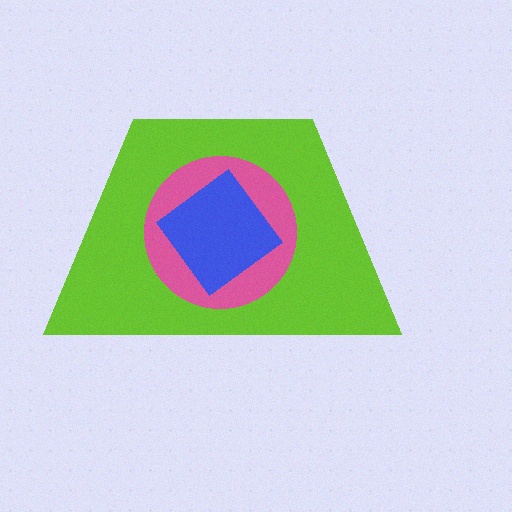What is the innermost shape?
The blue diamond.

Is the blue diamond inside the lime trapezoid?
Yes.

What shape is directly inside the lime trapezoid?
The pink circle.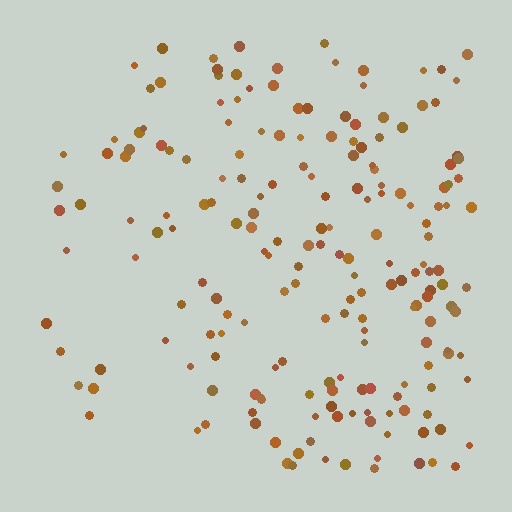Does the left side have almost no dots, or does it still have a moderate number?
Still a moderate number, just noticeably fewer than the right.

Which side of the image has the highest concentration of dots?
The right.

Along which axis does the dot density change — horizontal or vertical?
Horizontal.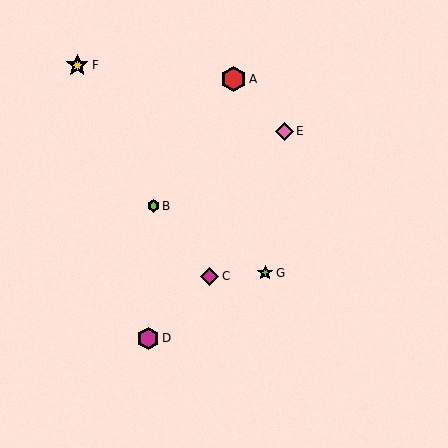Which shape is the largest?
The red hexagon (labeled A) is the largest.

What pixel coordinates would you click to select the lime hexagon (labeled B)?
Click at (153, 206) to select the lime hexagon B.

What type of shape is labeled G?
Shape G is a lime star.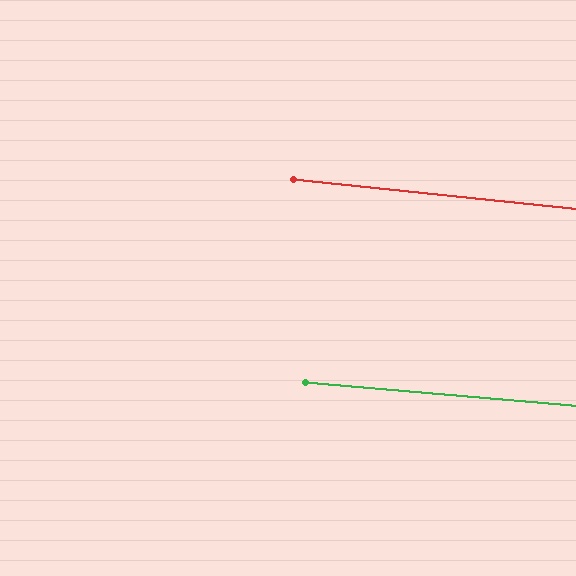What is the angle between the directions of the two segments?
Approximately 1 degree.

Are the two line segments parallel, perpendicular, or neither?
Parallel — their directions differ by only 0.9°.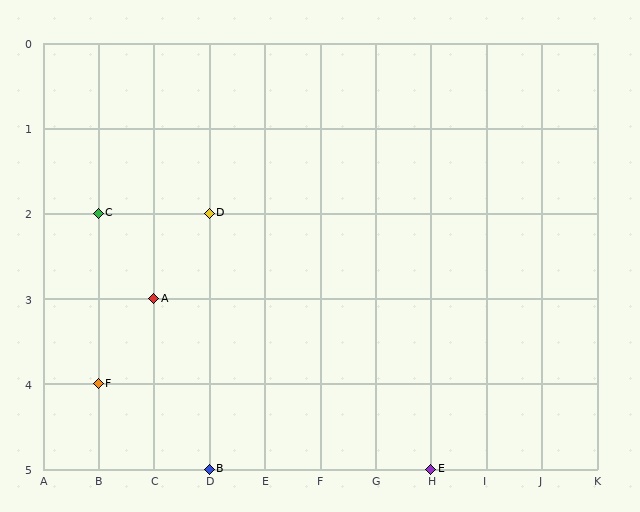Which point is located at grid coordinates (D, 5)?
Point B is at (D, 5).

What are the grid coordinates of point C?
Point C is at grid coordinates (B, 2).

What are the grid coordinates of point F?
Point F is at grid coordinates (B, 4).